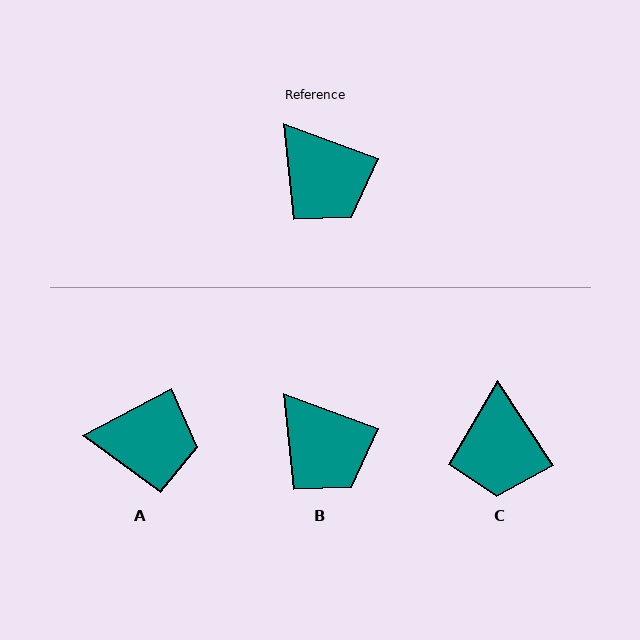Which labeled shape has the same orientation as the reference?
B.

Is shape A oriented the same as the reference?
No, it is off by about 48 degrees.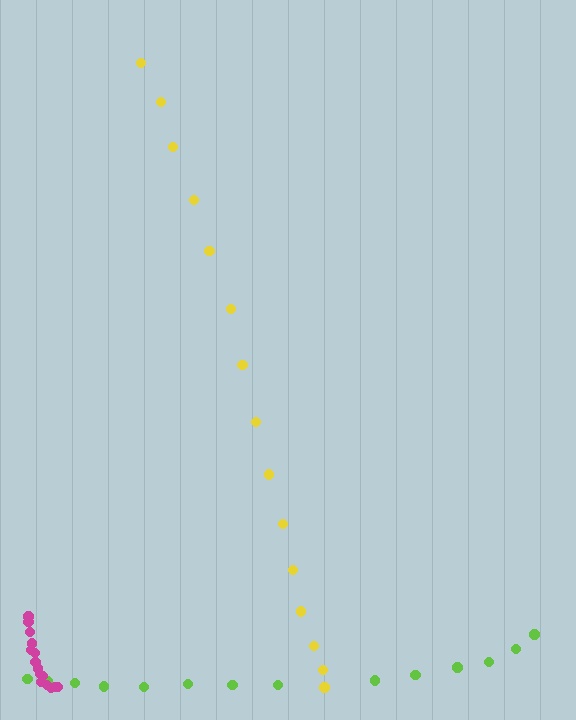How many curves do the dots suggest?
There are 3 distinct paths.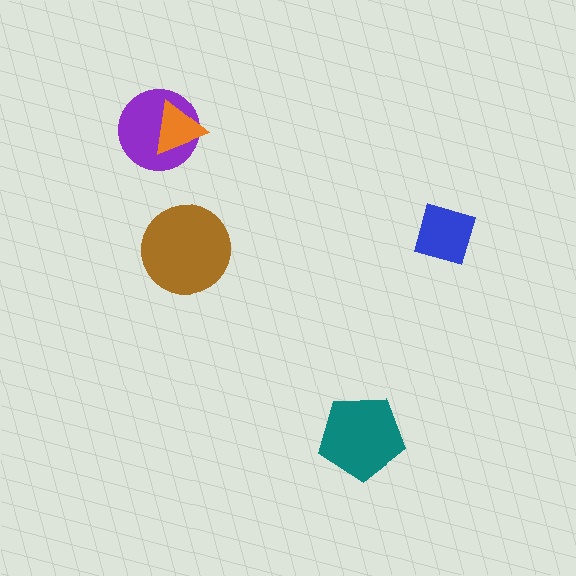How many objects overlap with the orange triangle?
1 object overlaps with the orange triangle.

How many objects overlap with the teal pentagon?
0 objects overlap with the teal pentagon.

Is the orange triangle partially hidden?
No, no other shape covers it.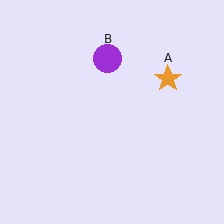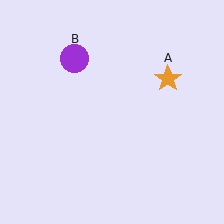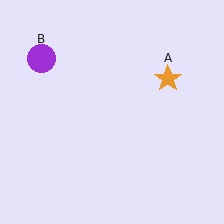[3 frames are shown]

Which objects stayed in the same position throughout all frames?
Orange star (object A) remained stationary.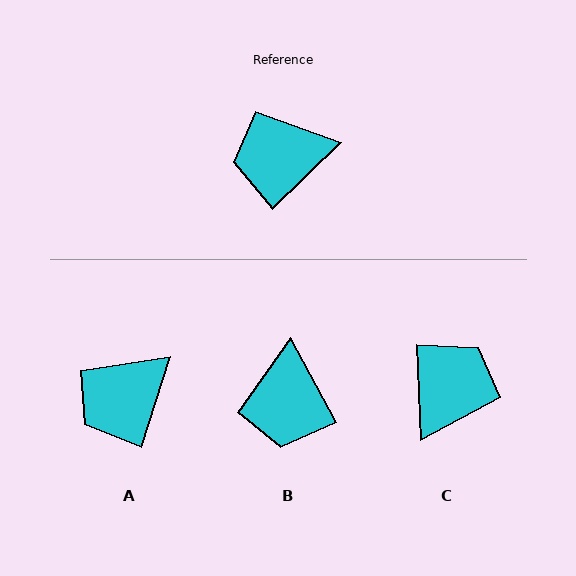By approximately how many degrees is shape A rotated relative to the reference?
Approximately 28 degrees counter-clockwise.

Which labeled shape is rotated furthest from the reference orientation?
C, about 132 degrees away.